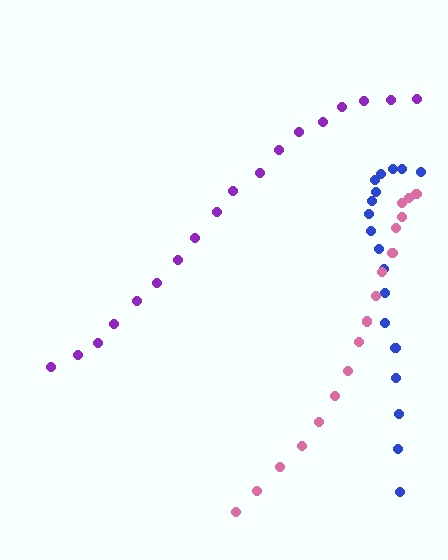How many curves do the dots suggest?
There are 3 distinct paths.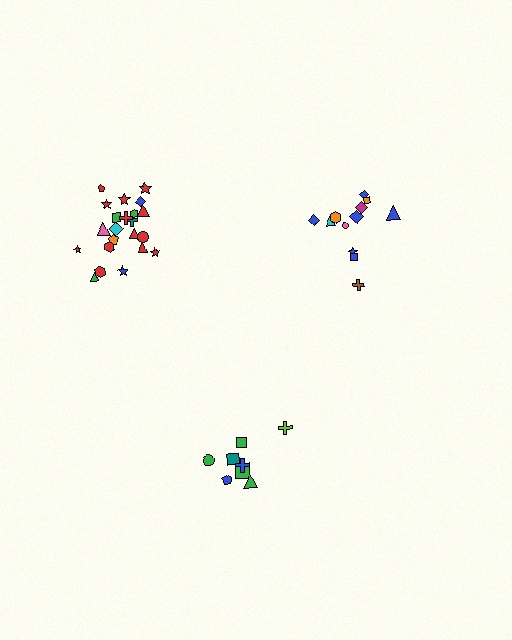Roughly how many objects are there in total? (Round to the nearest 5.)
Roughly 40 objects in total.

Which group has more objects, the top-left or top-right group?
The top-left group.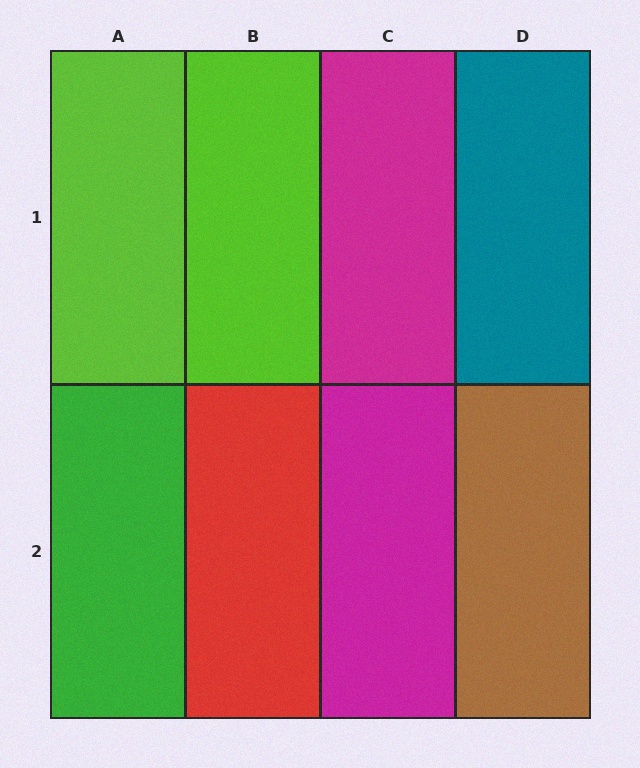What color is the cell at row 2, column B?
Red.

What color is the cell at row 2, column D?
Brown.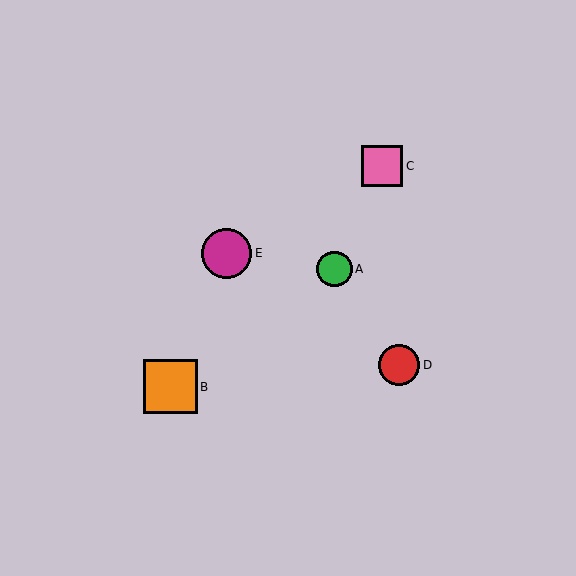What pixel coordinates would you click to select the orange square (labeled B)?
Click at (170, 387) to select the orange square B.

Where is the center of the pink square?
The center of the pink square is at (382, 166).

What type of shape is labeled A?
Shape A is a green circle.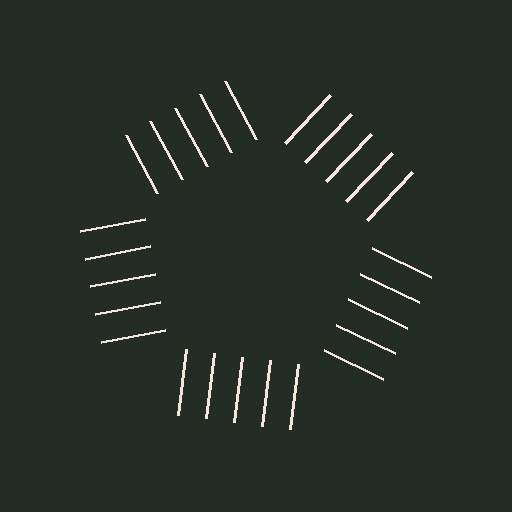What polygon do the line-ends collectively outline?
An illusory pentagon — the line segments terminate on its edges but no continuous stroke is drawn.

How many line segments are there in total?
25 — 5 along each of the 5 edges.